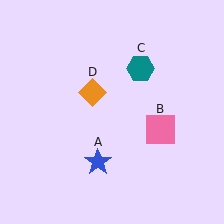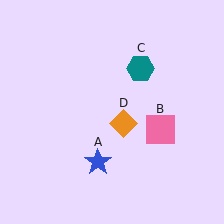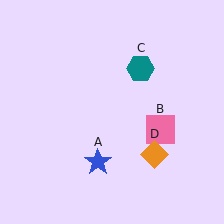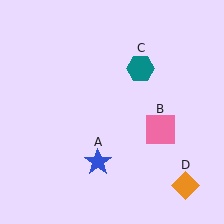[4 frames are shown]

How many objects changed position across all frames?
1 object changed position: orange diamond (object D).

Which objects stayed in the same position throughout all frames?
Blue star (object A) and pink square (object B) and teal hexagon (object C) remained stationary.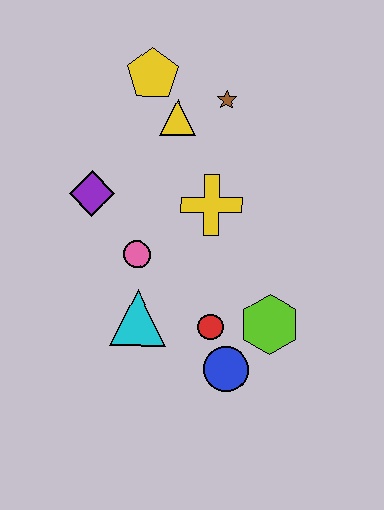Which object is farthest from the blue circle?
The yellow pentagon is farthest from the blue circle.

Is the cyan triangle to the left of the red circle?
Yes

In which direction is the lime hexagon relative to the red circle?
The lime hexagon is to the right of the red circle.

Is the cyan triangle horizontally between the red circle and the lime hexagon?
No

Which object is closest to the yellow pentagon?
The yellow triangle is closest to the yellow pentagon.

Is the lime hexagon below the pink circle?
Yes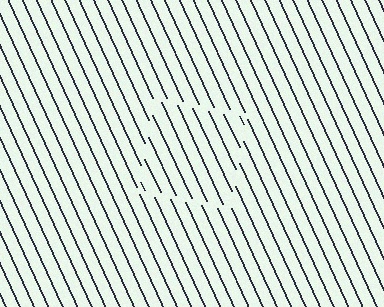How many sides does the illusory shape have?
4 sides — the line-ends trace a square.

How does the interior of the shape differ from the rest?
The interior of the shape contains the same grating, shifted by half a period — the contour is defined by the phase discontinuity where line-ends from the inner and outer gratings abut.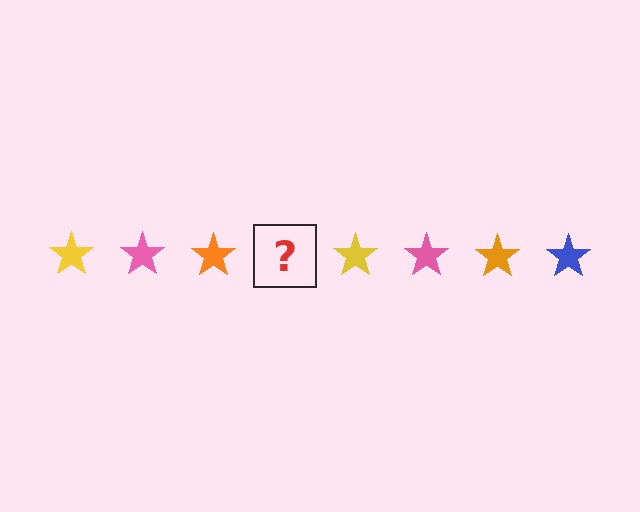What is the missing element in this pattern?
The missing element is a blue star.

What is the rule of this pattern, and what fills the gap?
The rule is that the pattern cycles through yellow, pink, orange, blue stars. The gap should be filled with a blue star.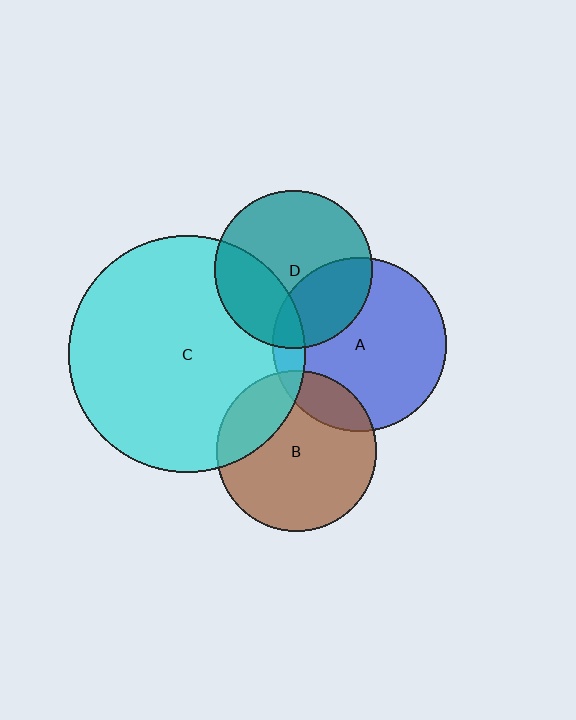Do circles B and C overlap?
Yes.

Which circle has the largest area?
Circle C (cyan).